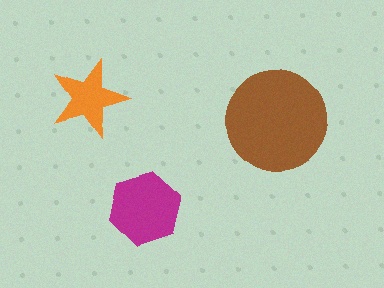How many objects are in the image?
There are 3 objects in the image.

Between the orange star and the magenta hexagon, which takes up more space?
The magenta hexagon.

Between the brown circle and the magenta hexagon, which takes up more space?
The brown circle.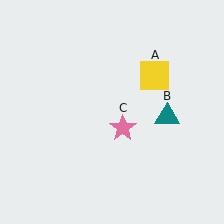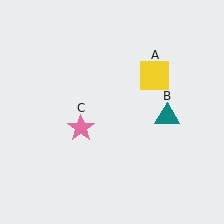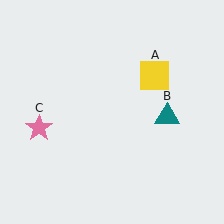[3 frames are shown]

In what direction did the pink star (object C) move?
The pink star (object C) moved left.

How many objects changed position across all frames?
1 object changed position: pink star (object C).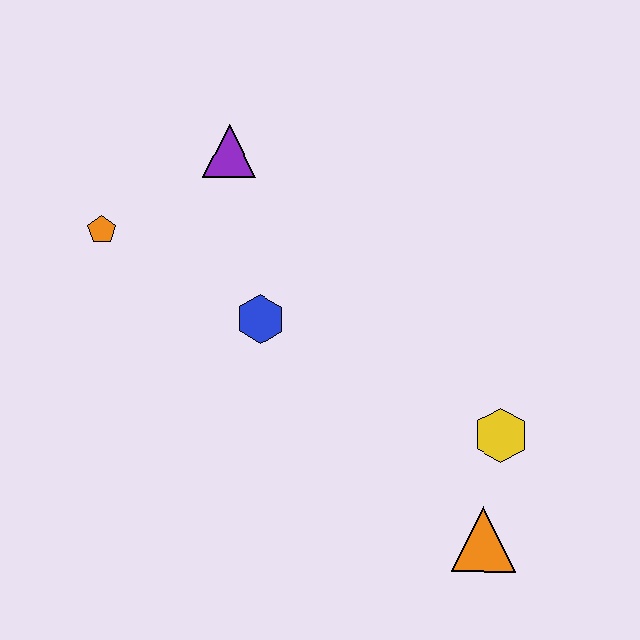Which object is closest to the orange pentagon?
The purple triangle is closest to the orange pentagon.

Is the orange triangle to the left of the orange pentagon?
No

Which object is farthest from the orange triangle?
The orange pentagon is farthest from the orange triangle.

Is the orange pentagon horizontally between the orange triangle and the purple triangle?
No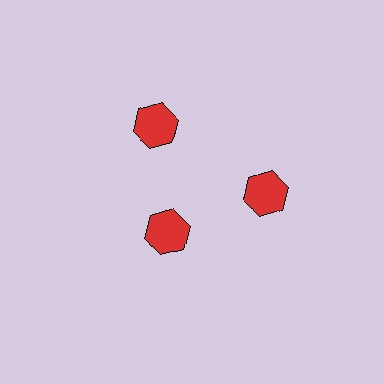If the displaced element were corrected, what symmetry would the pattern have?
It would have 3-fold rotational symmetry — the pattern would map onto itself every 120 degrees.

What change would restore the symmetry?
The symmetry would be restored by moving it outward, back onto the ring so that all 3 hexagons sit at equal angles and equal distance from the center.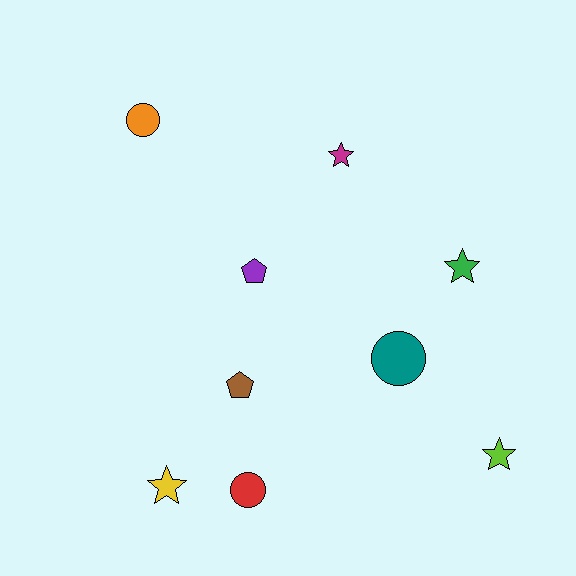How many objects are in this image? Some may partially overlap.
There are 9 objects.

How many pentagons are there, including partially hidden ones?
There are 2 pentagons.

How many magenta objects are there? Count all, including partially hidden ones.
There is 1 magenta object.